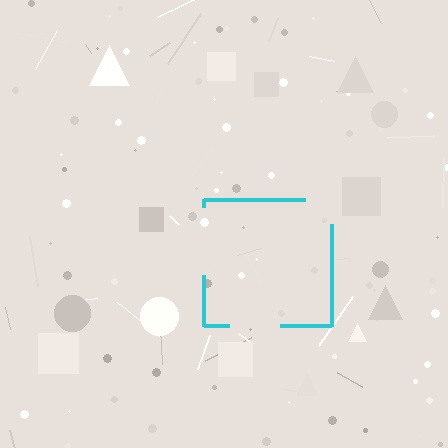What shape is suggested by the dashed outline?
The dashed outline suggests a square.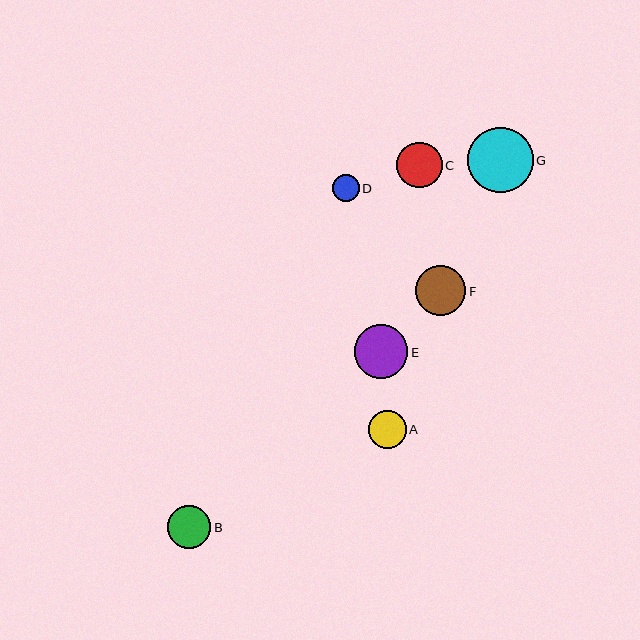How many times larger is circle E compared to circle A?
Circle E is approximately 1.4 times the size of circle A.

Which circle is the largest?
Circle G is the largest with a size of approximately 66 pixels.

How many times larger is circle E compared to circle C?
Circle E is approximately 1.2 times the size of circle C.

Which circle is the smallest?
Circle D is the smallest with a size of approximately 27 pixels.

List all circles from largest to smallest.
From largest to smallest: G, E, F, C, B, A, D.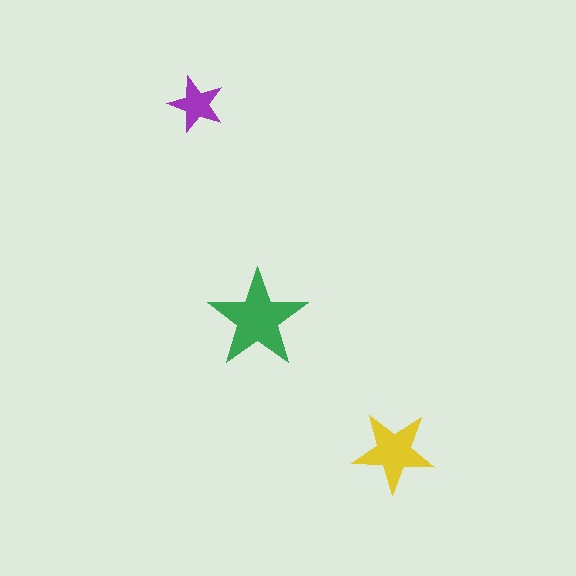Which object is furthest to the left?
The purple star is leftmost.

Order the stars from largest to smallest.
the green one, the yellow one, the purple one.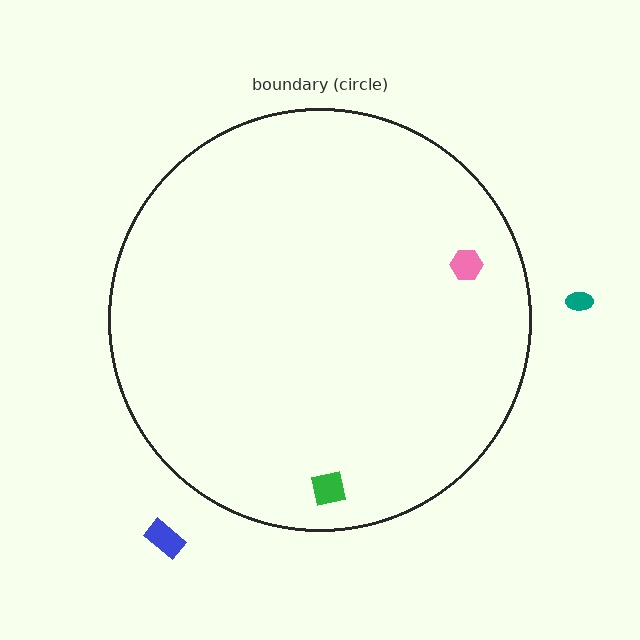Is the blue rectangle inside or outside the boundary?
Outside.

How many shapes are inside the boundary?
2 inside, 2 outside.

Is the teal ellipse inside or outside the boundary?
Outside.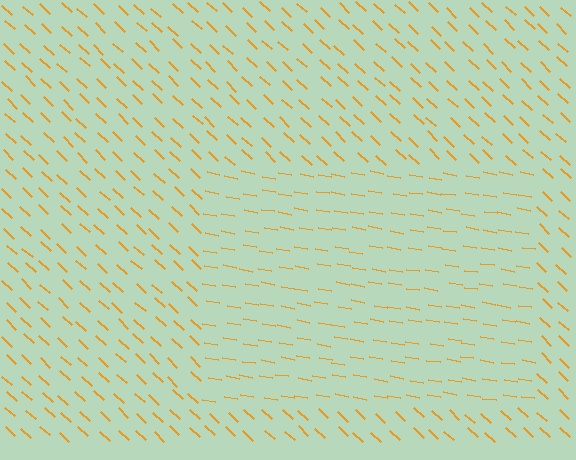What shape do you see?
I see a rectangle.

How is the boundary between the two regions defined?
The boundary is defined purely by a change in line orientation (approximately 34 degrees difference). All lines are the same color and thickness.